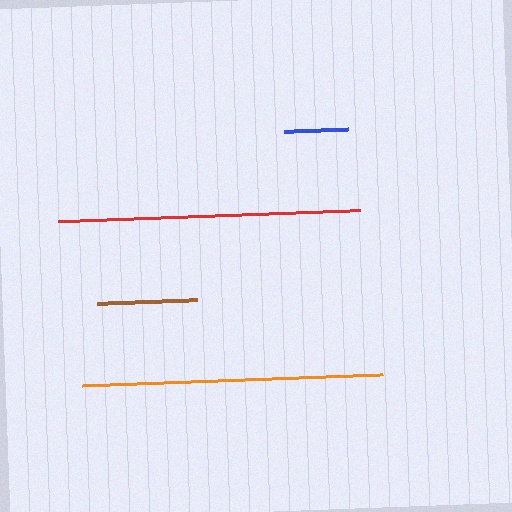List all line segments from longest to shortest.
From longest to shortest: red, orange, brown, blue.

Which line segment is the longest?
The red line is the longest at approximately 302 pixels.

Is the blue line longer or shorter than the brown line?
The brown line is longer than the blue line.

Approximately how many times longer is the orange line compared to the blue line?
The orange line is approximately 4.7 times the length of the blue line.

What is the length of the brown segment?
The brown segment is approximately 99 pixels long.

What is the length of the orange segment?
The orange segment is approximately 302 pixels long.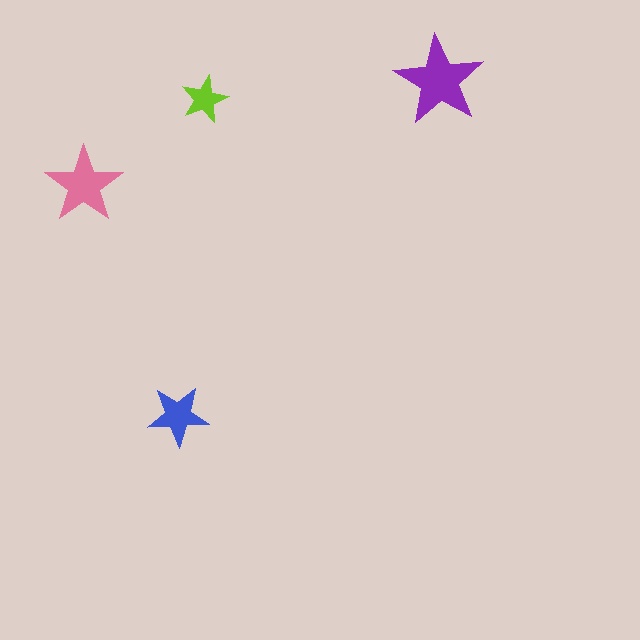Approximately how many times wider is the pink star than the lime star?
About 1.5 times wider.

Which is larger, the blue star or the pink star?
The pink one.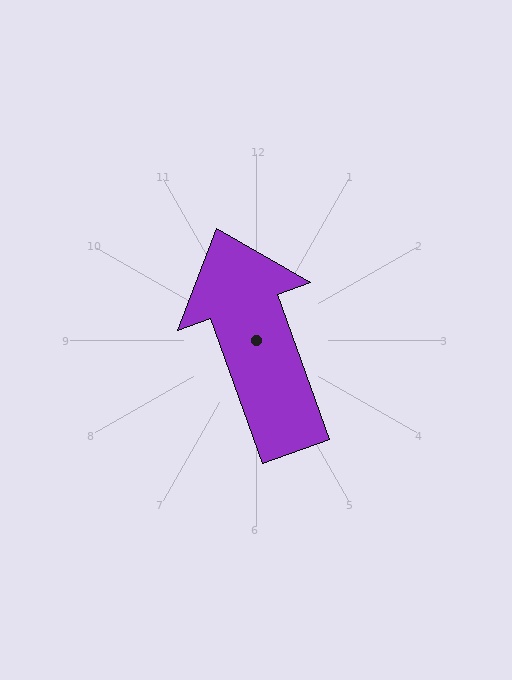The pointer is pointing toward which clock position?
Roughly 11 o'clock.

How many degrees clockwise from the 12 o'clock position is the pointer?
Approximately 340 degrees.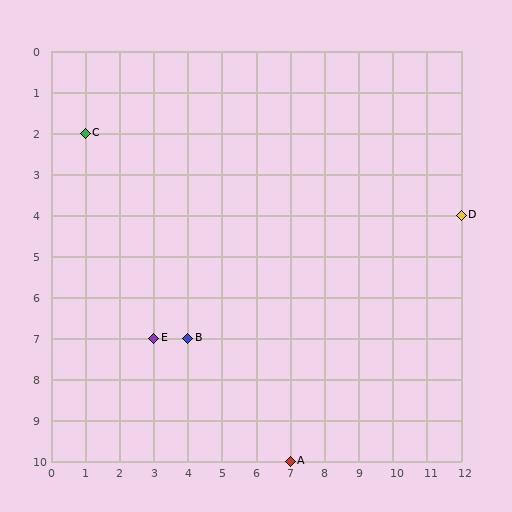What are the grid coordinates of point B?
Point B is at grid coordinates (4, 7).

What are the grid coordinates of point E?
Point E is at grid coordinates (3, 7).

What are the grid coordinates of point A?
Point A is at grid coordinates (7, 10).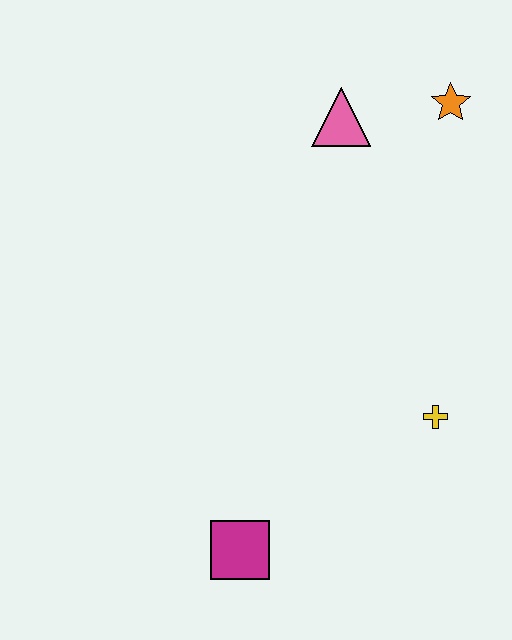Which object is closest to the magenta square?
The yellow cross is closest to the magenta square.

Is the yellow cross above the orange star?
No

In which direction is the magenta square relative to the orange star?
The magenta square is below the orange star.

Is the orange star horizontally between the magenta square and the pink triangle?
No